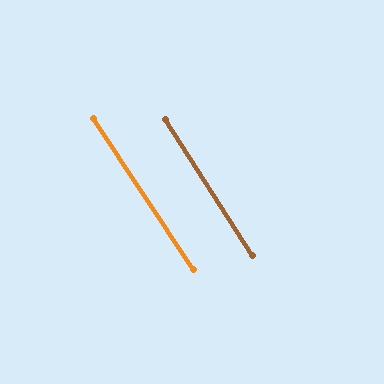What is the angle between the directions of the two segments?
Approximately 1 degree.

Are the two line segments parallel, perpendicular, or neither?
Parallel — their directions differ by only 0.9°.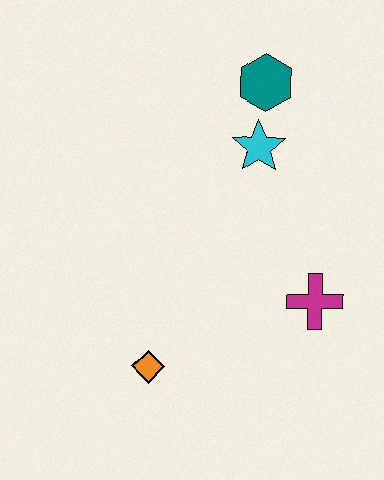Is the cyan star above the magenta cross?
Yes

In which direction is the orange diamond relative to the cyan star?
The orange diamond is below the cyan star.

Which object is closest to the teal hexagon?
The cyan star is closest to the teal hexagon.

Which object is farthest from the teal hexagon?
The orange diamond is farthest from the teal hexagon.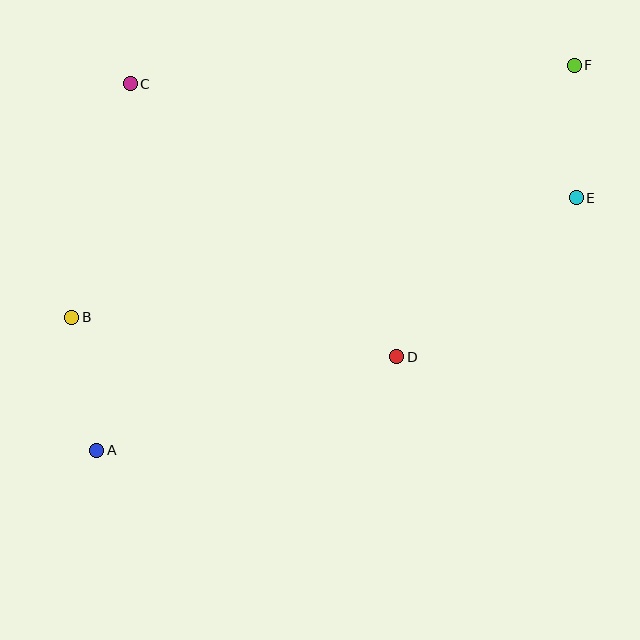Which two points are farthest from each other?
Points A and F are farthest from each other.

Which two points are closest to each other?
Points E and F are closest to each other.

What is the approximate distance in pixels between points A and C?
The distance between A and C is approximately 368 pixels.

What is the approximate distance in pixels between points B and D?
The distance between B and D is approximately 328 pixels.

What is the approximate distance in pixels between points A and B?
The distance between A and B is approximately 135 pixels.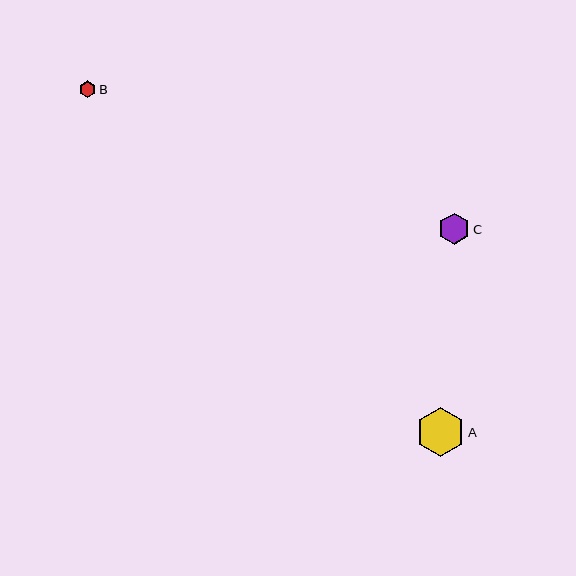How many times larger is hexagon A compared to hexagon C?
Hexagon A is approximately 1.5 times the size of hexagon C.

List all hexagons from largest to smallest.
From largest to smallest: A, C, B.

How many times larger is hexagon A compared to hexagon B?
Hexagon A is approximately 2.8 times the size of hexagon B.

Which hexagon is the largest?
Hexagon A is the largest with a size of approximately 49 pixels.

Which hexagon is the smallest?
Hexagon B is the smallest with a size of approximately 17 pixels.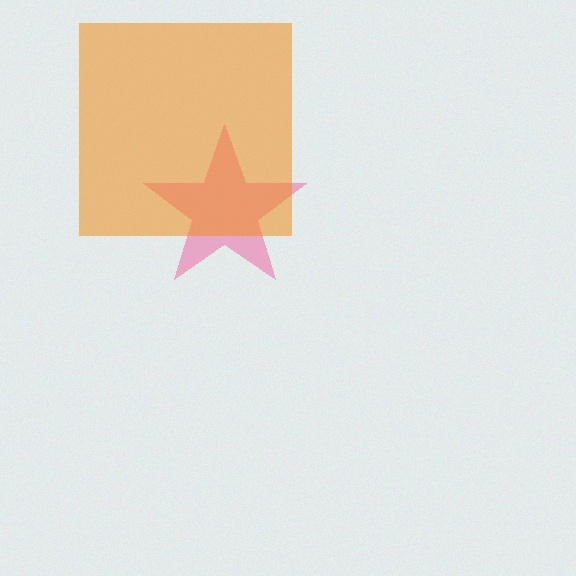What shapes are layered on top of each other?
The layered shapes are: a pink star, an orange square.